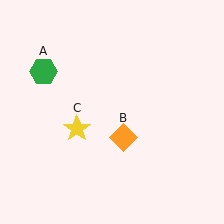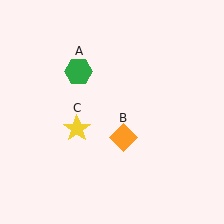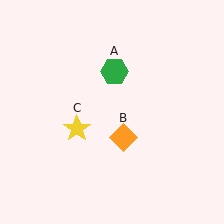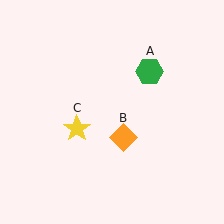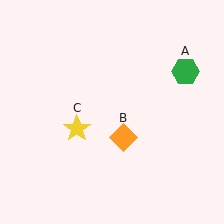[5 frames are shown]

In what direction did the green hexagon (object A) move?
The green hexagon (object A) moved right.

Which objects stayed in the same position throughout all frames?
Orange diamond (object B) and yellow star (object C) remained stationary.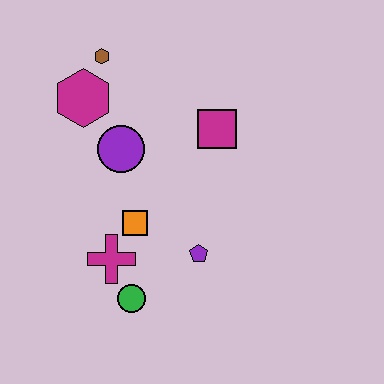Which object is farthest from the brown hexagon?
The green circle is farthest from the brown hexagon.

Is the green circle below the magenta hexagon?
Yes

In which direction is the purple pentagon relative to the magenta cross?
The purple pentagon is to the right of the magenta cross.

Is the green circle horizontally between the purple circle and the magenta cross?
No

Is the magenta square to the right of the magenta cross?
Yes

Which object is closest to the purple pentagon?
The orange square is closest to the purple pentagon.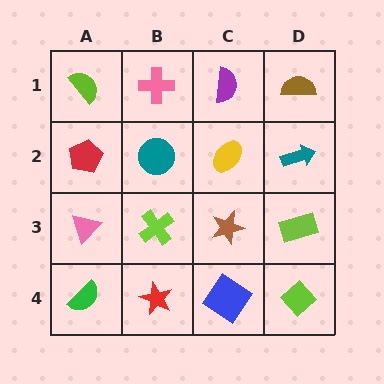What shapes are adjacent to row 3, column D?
A teal arrow (row 2, column D), a lime diamond (row 4, column D), a brown star (row 3, column C).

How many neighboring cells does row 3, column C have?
4.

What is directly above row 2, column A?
A lime semicircle.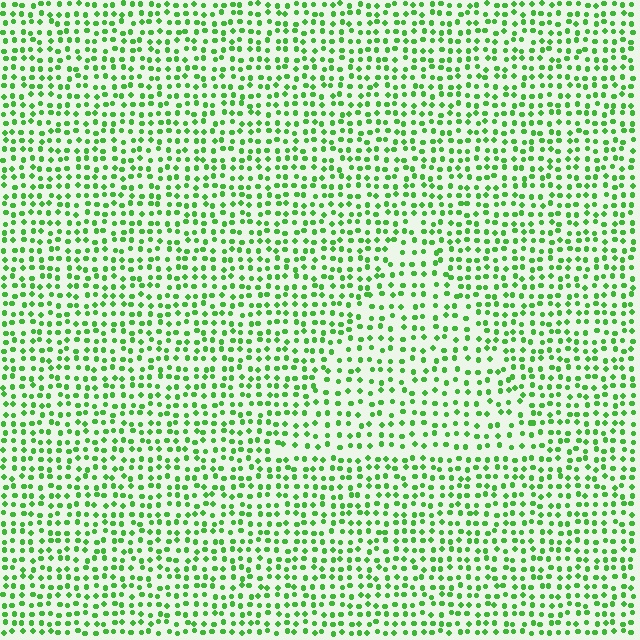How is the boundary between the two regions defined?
The boundary is defined by a change in element density (approximately 1.4x ratio). All elements are the same color, size, and shape.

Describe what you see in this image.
The image contains small green elements arranged at two different densities. A triangle-shaped region is visible where the elements are less densely packed than the surrounding area.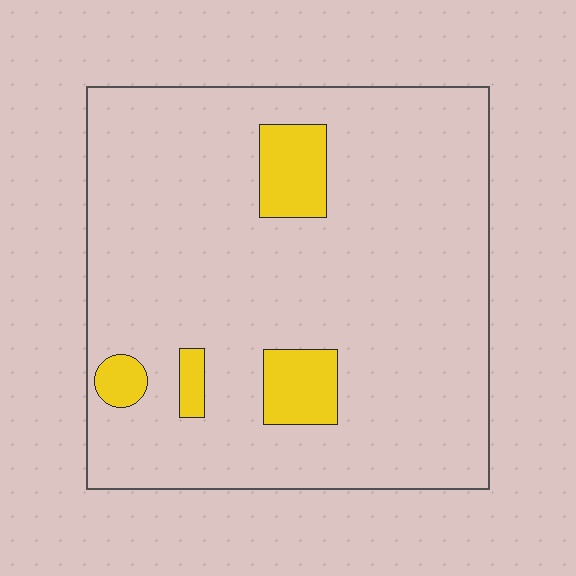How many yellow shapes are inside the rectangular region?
4.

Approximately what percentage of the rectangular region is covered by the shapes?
Approximately 10%.